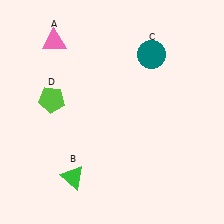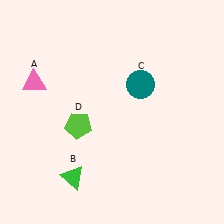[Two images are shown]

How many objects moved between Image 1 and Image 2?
3 objects moved between the two images.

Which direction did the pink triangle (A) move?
The pink triangle (A) moved down.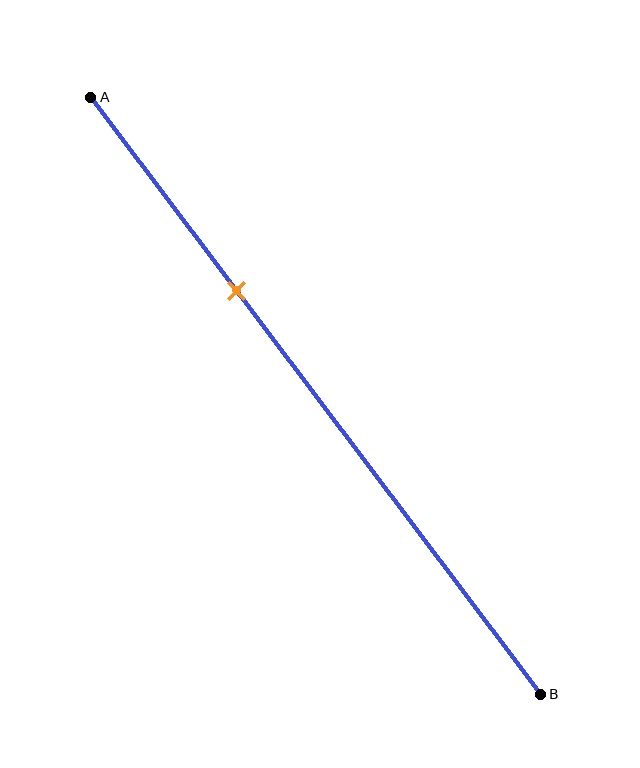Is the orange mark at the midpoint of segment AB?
No, the mark is at about 30% from A, not at the 50% midpoint.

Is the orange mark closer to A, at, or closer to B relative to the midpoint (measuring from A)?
The orange mark is closer to point A than the midpoint of segment AB.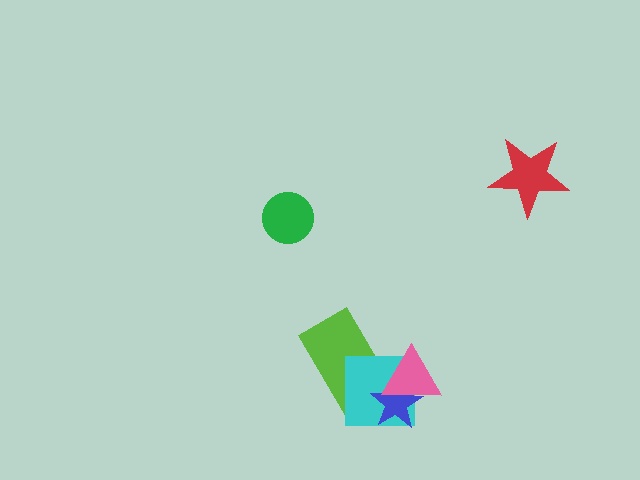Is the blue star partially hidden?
Yes, it is partially covered by another shape.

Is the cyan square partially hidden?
Yes, it is partially covered by another shape.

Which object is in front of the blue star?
The pink triangle is in front of the blue star.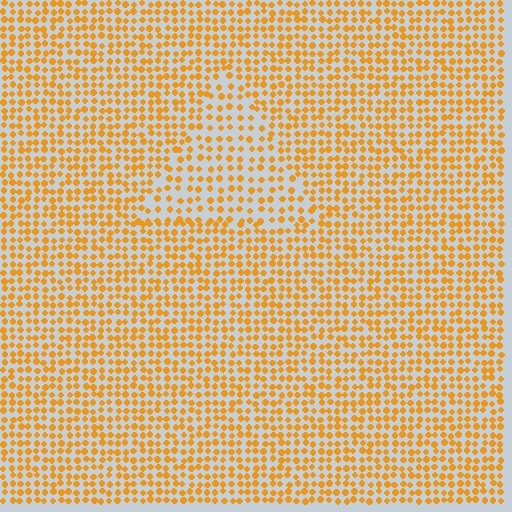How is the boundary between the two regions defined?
The boundary is defined by a change in element density (approximately 1.6x ratio). All elements are the same color, size, and shape.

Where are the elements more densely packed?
The elements are more densely packed outside the triangle boundary.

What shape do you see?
I see a triangle.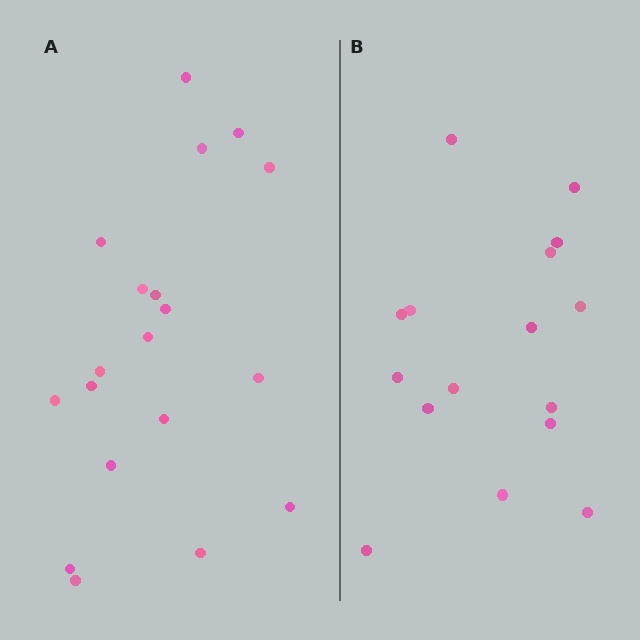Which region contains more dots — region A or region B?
Region A (the left region) has more dots.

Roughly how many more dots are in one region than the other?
Region A has just a few more — roughly 2 or 3 more dots than region B.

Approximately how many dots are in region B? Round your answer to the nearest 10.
About 20 dots. (The exact count is 16, which rounds to 20.)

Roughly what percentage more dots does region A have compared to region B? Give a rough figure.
About 20% more.